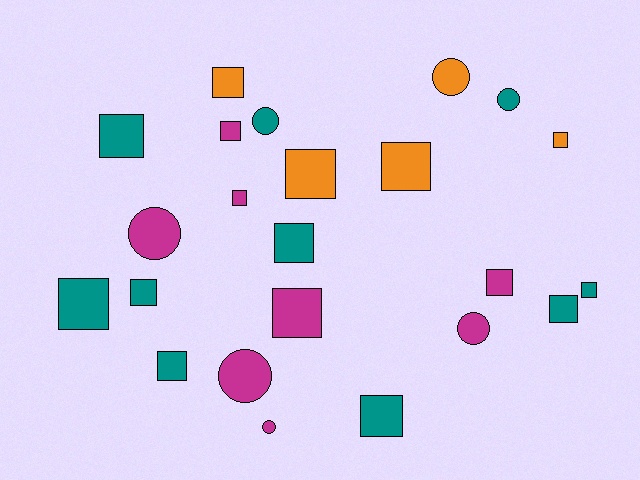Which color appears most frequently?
Teal, with 10 objects.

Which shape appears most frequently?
Square, with 16 objects.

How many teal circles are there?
There are 2 teal circles.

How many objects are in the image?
There are 23 objects.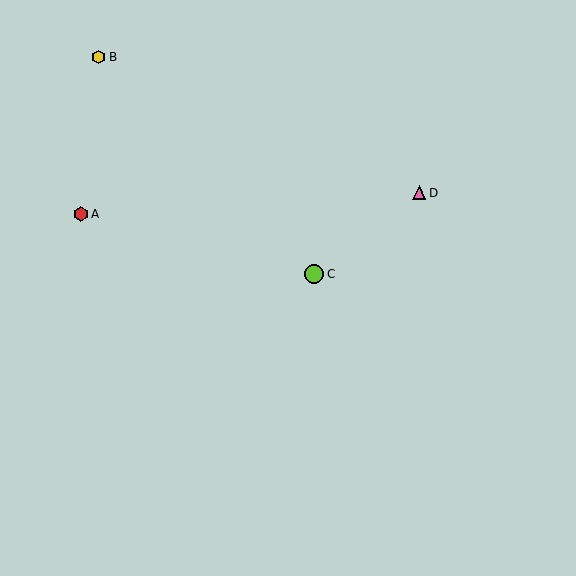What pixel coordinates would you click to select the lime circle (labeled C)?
Click at (314, 274) to select the lime circle C.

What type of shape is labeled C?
Shape C is a lime circle.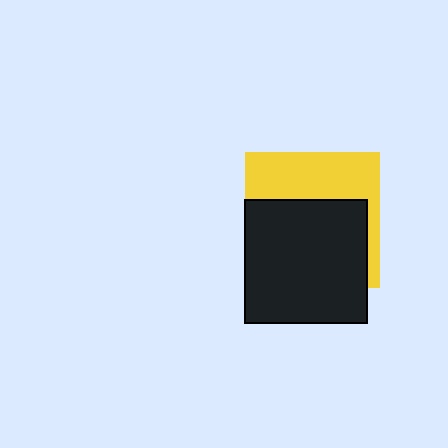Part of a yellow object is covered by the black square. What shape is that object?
It is a square.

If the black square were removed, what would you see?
You would see the complete yellow square.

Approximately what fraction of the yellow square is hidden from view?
Roughly 59% of the yellow square is hidden behind the black square.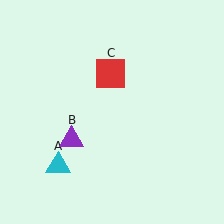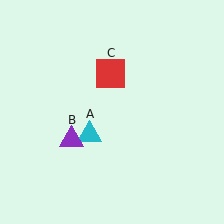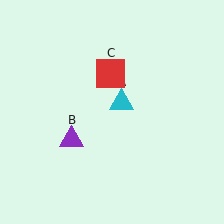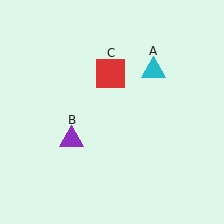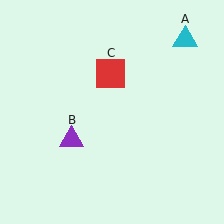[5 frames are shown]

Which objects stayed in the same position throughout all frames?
Purple triangle (object B) and red square (object C) remained stationary.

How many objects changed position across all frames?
1 object changed position: cyan triangle (object A).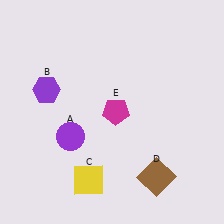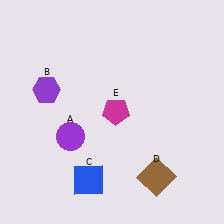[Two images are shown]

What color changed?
The square (C) changed from yellow in Image 1 to blue in Image 2.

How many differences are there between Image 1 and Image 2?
There is 1 difference between the two images.